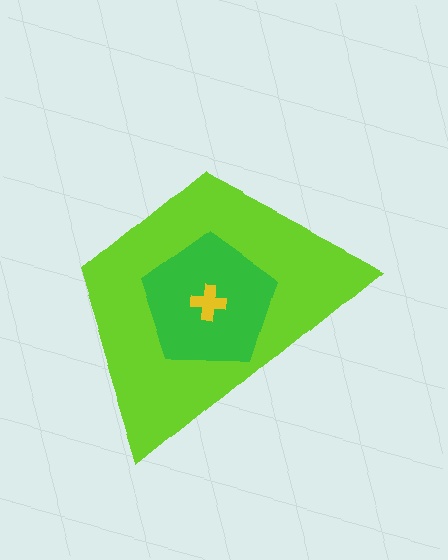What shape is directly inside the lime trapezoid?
The green pentagon.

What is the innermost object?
The yellow cross.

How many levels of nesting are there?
3.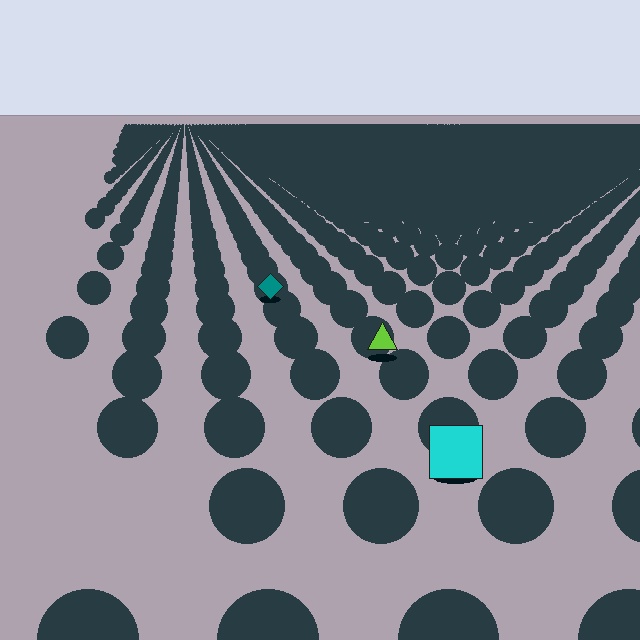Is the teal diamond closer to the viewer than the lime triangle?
No. The lime triangle is closer — you can tell from the texture gradient: the ground texture is coarser near it.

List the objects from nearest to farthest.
From nearest to farthest: the cyan square, the lime triangle, the teal diamond.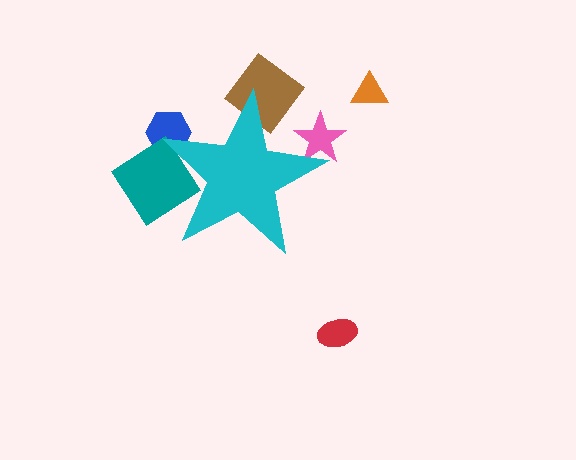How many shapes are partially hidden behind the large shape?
4 shapes are partially hidden.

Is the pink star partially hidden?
Yes, the pink star is partially hidden behind the cyan star.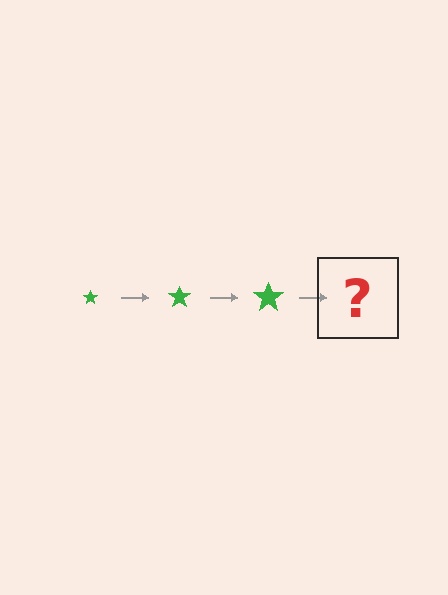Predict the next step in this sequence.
The next step is a green star, larger than the previous one.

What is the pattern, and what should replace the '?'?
The pattern is that the star gets progressively larger each step. The '?' should be a green star, larger than the previous one.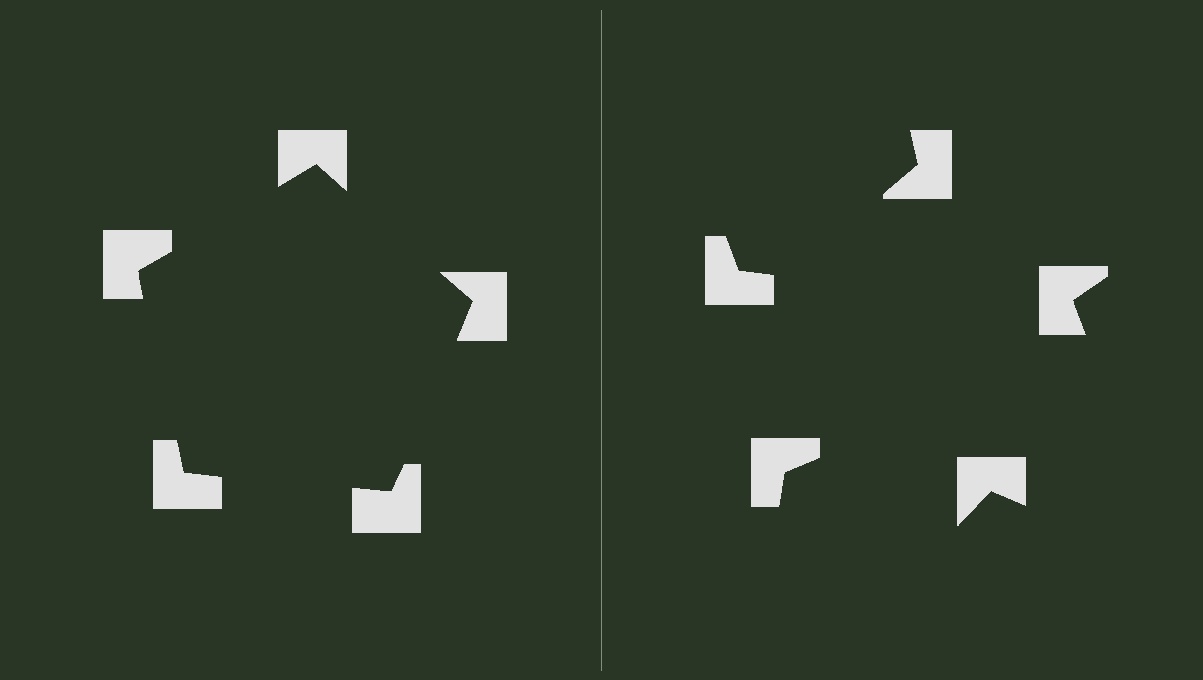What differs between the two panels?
The notched squares are positioned identically on both sides; only the wedge orientations differ. On the left they align to a pentagon; on the right they are misaligned.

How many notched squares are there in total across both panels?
10 — 5 on each side.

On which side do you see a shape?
An illusory pentagon appears on the left side. On the right side the wedge cuts are rotated, so no coherent shape forms.